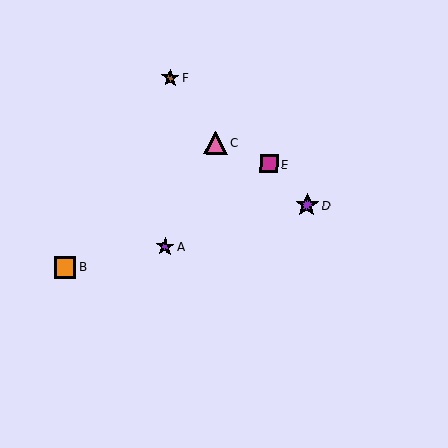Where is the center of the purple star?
The center of the purple star is at (307, 205).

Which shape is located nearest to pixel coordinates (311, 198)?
The purple star (labeled D) at (307, 205) is nearest to that location.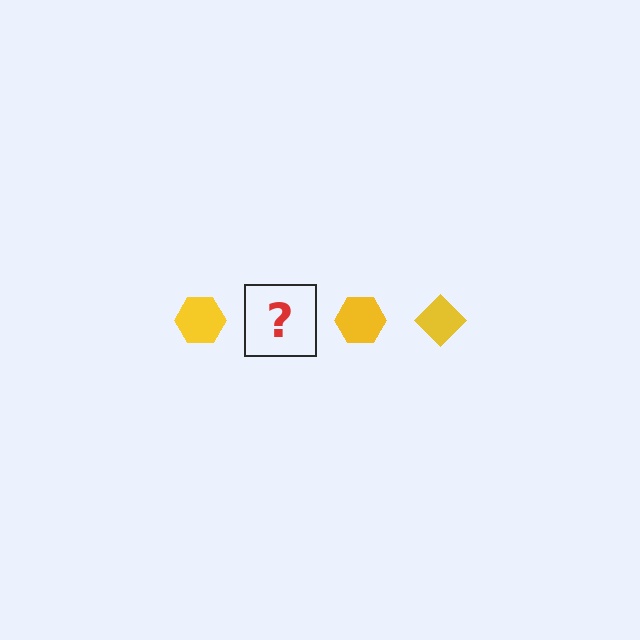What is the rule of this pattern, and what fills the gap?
The rule is that the pattern cycles through hexagon, diamond shapes in yellow. The gap should be filled with a yellow diamond.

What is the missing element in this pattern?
The missing element is a yellow diamond.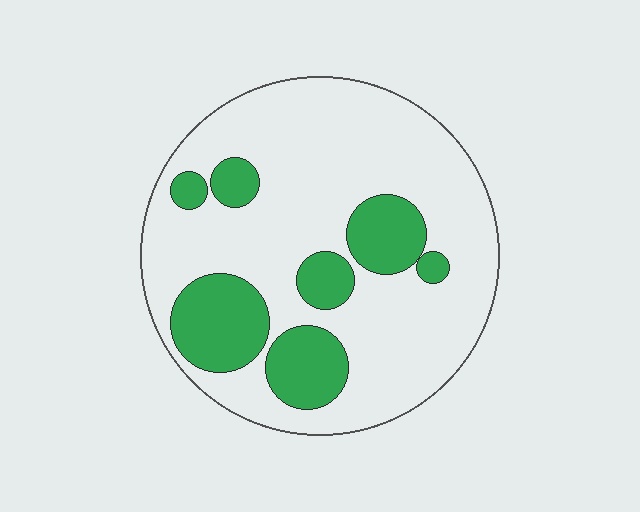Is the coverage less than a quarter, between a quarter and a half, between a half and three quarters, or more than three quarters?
Less than a quarter.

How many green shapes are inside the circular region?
7.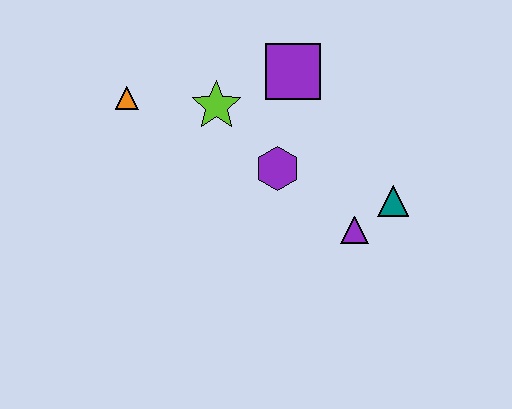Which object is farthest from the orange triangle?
The teal triangle is farthest from the orange triangle.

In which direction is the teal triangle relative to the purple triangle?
The teal triangle is to the right of the purple triangle.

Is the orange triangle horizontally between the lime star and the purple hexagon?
No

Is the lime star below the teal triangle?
No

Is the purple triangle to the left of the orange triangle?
No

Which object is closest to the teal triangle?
The purple triangle is closest to the teal triangle.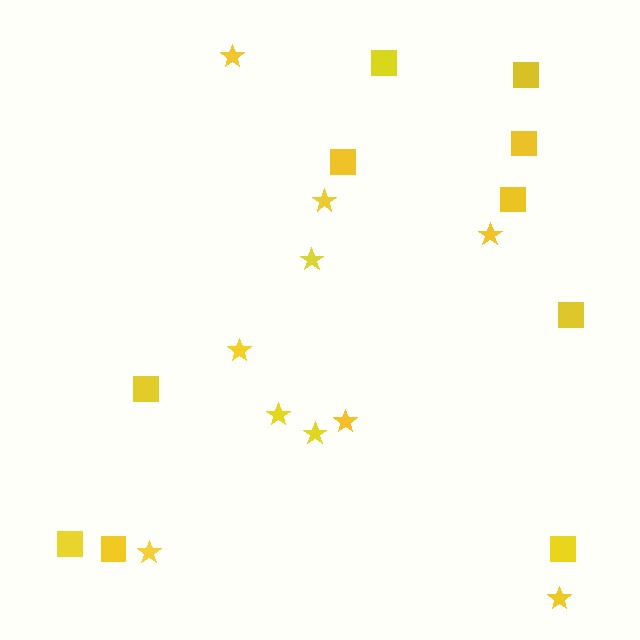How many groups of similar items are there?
There are 2 groups: one group of squares (10) and one group of stars (10).